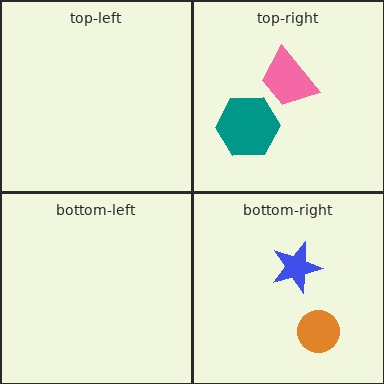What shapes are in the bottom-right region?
The blue star, the orange circle.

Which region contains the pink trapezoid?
The top-right region.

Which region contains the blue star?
The bottom-right region.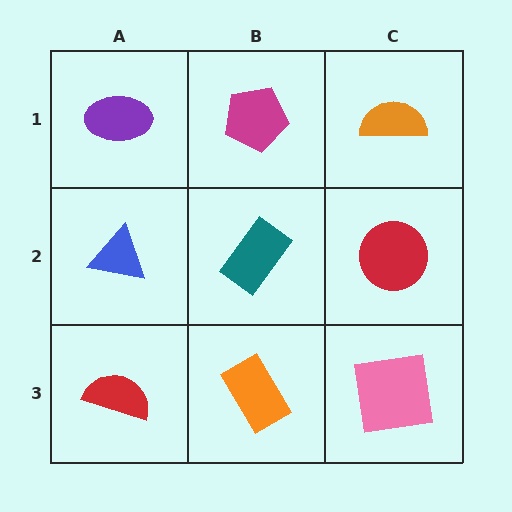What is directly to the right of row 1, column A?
A magenta pentagon.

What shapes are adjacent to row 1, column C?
A red circle (row 2, column C), a magenta pentagon (row 1, column B).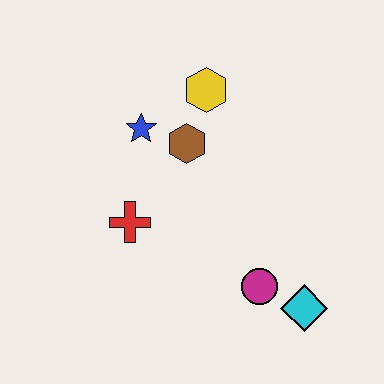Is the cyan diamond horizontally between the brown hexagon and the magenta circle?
No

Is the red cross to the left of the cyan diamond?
Yes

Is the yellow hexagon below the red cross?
No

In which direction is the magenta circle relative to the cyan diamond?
The magenta circle is to the left of the cyan diamond.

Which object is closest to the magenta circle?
The cyan diamond is closest to the magenta circle.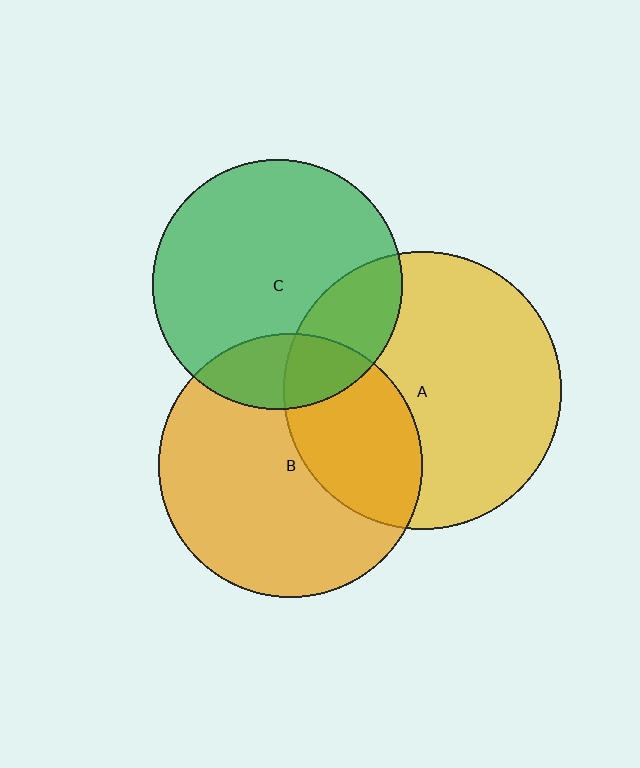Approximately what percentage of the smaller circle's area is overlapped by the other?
Approximately 20%.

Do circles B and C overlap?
Yes.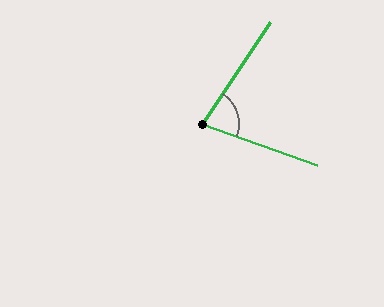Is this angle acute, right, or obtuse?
It is acute.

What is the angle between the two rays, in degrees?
Approximately 76 degrees.